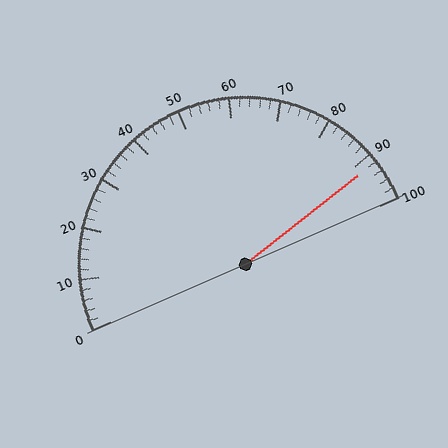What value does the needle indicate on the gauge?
The needle indicates approximately 92.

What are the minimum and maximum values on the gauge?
The gauge ranges from 0 to 100.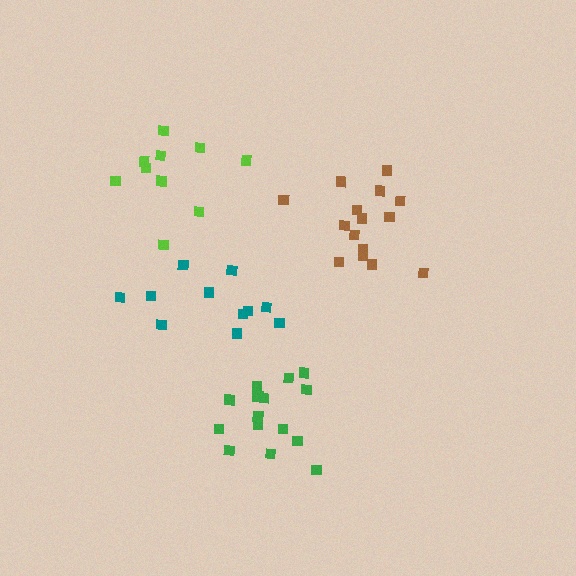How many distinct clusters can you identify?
There are 4 distinct clusters.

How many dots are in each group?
Group 1: 16 dots, Group 2: 10 dots, Group 3: 15 dots, Group 4: 11 dots (52 total).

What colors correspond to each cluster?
The clusters are colored: green, lime, brown, teal.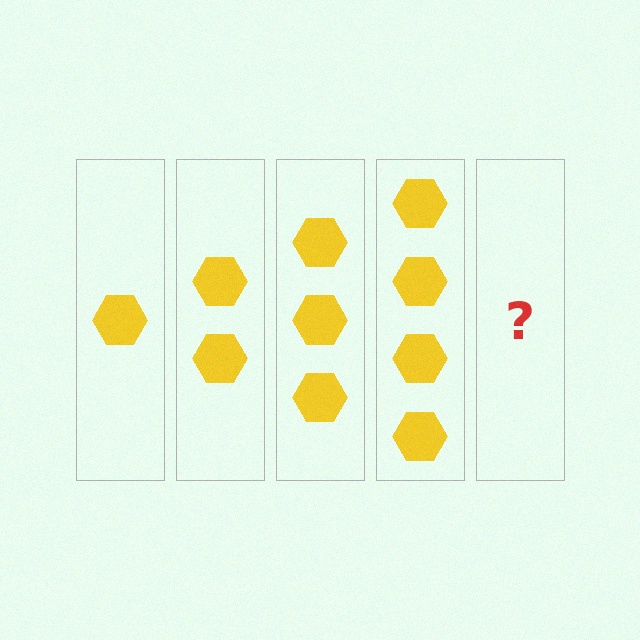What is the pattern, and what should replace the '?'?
The pattern is that each step adds one more hexagon. The '?' should be 5 hexagons.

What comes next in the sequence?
The next element should be 5 hexagons.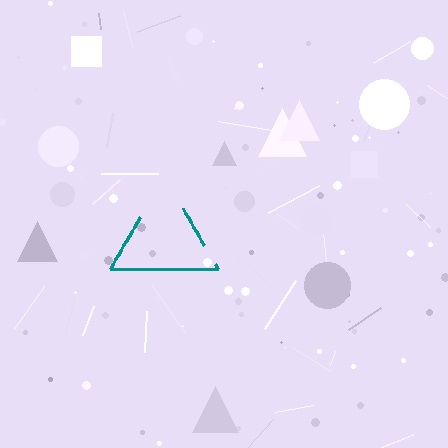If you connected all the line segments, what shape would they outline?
They would outline a triangle.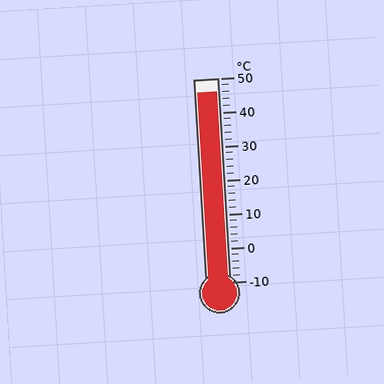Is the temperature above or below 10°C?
The temperature is above 10°C.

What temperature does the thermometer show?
The thermometer shows approximately 46°C.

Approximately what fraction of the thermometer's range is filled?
The thermometer is filled to approximately 95% of its range.